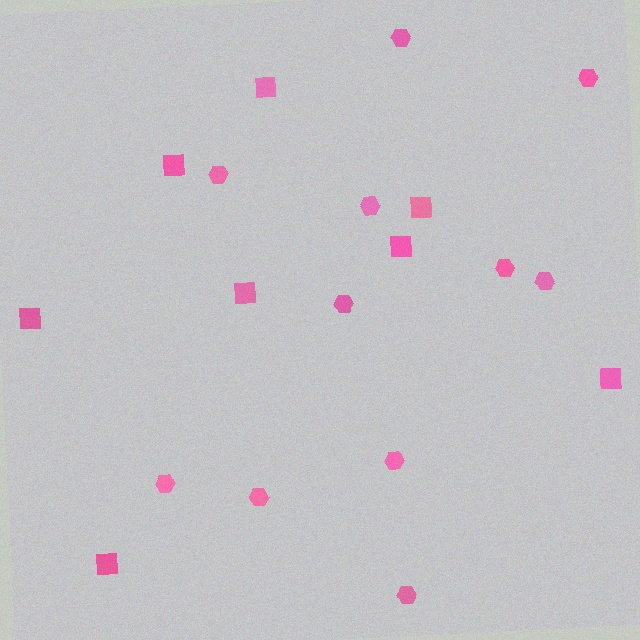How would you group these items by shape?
There are 2 groups: one group of hexagons (11) and one group of squares (8).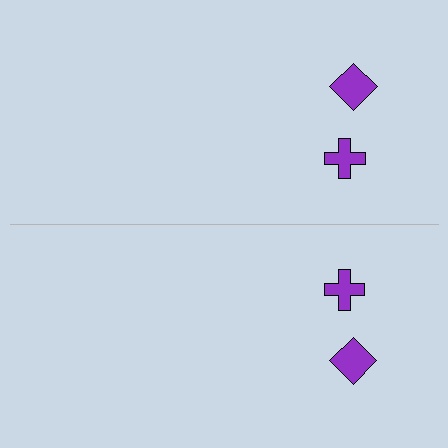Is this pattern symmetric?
Yes, this pattern has bilateral (reflection) symmetry.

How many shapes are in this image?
There are 4 shapes in this image.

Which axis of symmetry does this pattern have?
The pattern has a horizontal axis of symmetry running through the center of the image.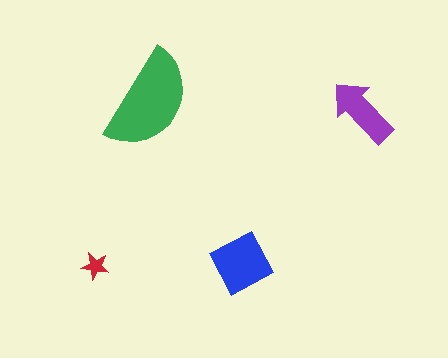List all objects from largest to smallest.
The green semicircle, the blue diamond, the purple arrow, the red star.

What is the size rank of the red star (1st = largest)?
4th.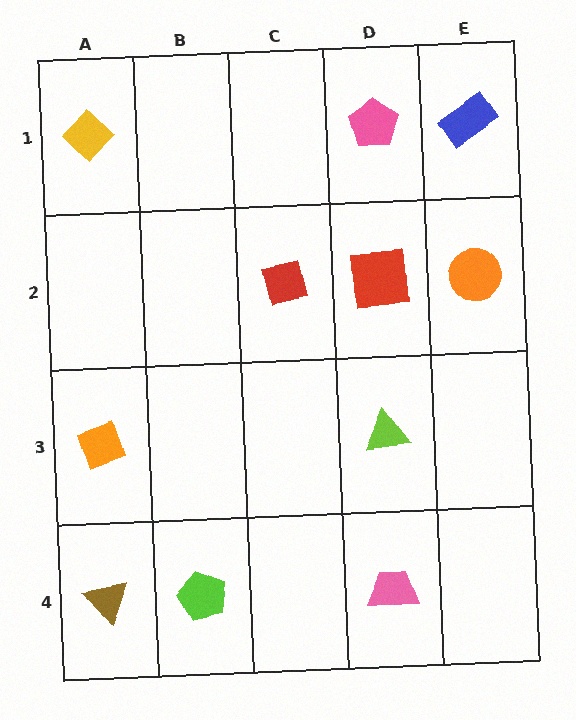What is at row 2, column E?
An orange circle.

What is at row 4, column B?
A lime pentagon.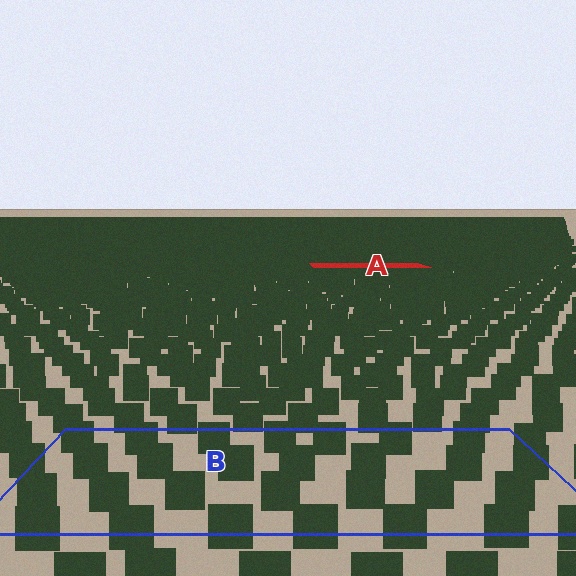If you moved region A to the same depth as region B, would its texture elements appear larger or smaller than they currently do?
They would appear larger. At a closer depth, the same texture elements are projected at a bigger on-screen size.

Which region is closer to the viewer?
Region B is closer. The texture elements there are larger and more spread out.